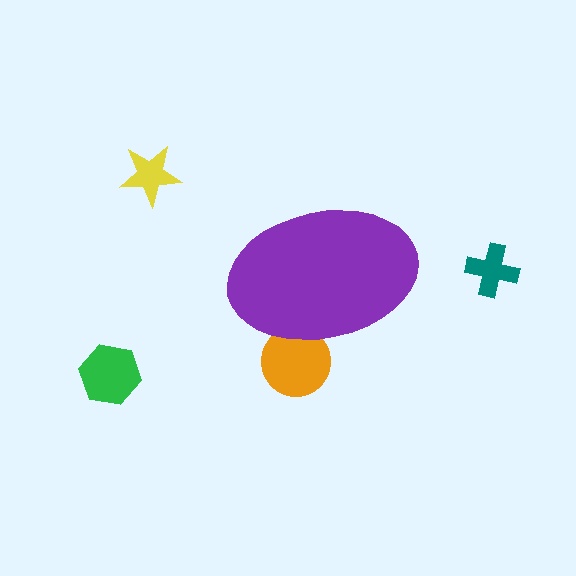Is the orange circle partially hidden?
Yes, the orange circle is partially hidden behind the purple ellipse.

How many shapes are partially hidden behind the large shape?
1 shape is partially hidden.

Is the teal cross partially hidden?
No, the teal cross is fully visible.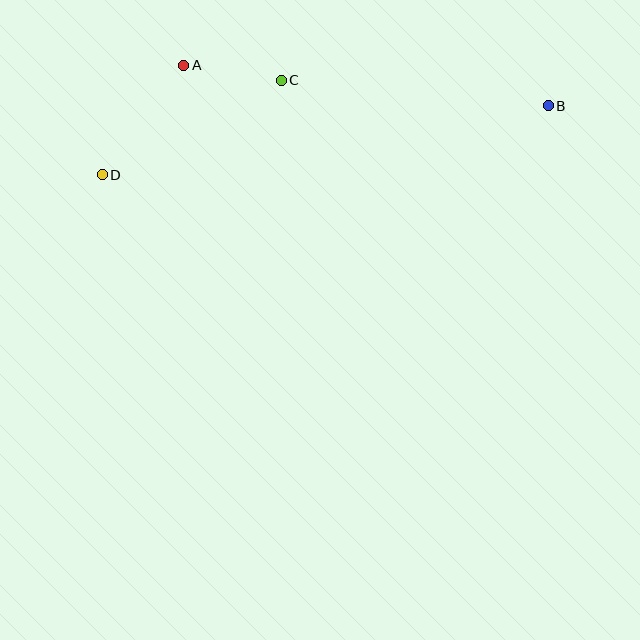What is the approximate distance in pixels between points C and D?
The distance between C and D is approximately 202 pixels.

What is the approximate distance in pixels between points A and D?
The distance between A and D is approximately 137 pixels.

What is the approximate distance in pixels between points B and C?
The distance between B and C is approximately 268 pixels.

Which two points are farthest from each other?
Points B and D are farthest from each other.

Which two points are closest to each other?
Points A and C are closest to each other.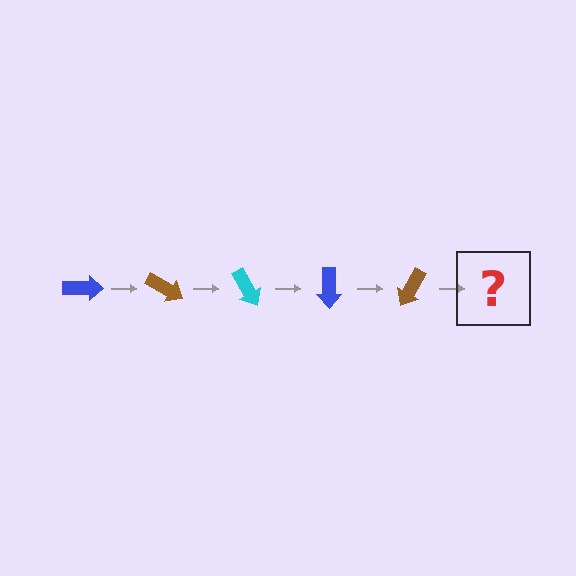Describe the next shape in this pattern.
It should be a cyan arrow, rotated 150 degrees from the start.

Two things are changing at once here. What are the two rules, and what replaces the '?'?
The two rules are that it rotates 30 degrees each step and the color cycles through blue, brown, and cyan. The '?' should be a cyan arrow, rotated 150 degrees from the start.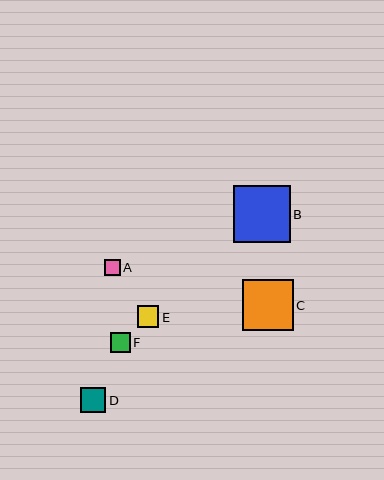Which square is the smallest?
Square A is the smallest with a size of approximately 16 pixels.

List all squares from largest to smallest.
From largest to smallest: B, C, D, E, F, A.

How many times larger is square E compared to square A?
Square E is approximately 1.4 times the size of square A.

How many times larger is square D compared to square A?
Square D is approximately 1.6 times the size of square A.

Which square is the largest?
Square B is the largest with a size of approximately 57 pixels.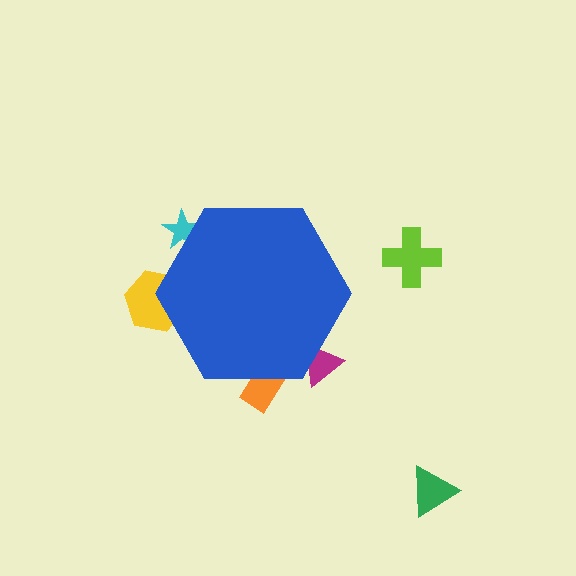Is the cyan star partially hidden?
Yes, the cyan star is partially hidden behind the blue hexagon.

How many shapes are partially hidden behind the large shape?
4 shapes are partially hidden.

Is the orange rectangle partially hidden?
Yes, the orange rectangle is partially hidden behind the blue hexagon.